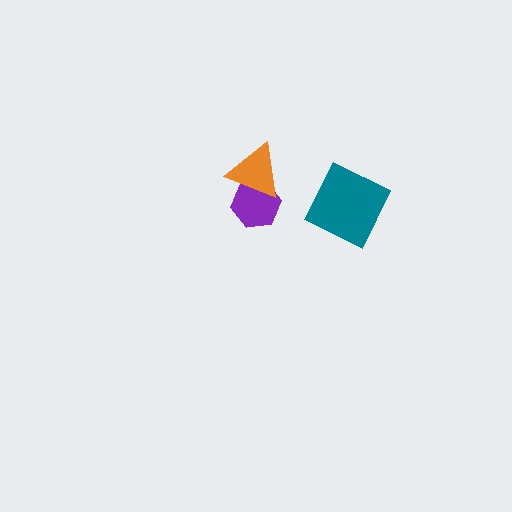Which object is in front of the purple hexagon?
The orange triangle is in front of the purple hexagon.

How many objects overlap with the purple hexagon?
1 object overlaps with the purple hexagon.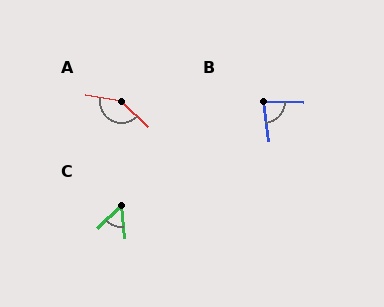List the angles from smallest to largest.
C (52°), B (82°), A (147°).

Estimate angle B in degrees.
Approximately 82 degrees.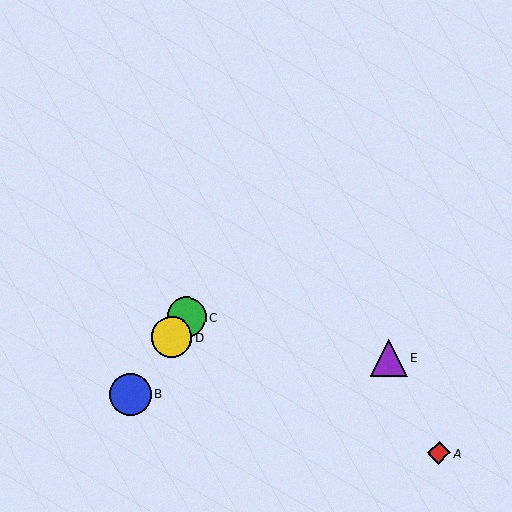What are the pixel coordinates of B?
Object B is at (130, 394).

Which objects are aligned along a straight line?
Objects B, C, D are aligned along a straight line.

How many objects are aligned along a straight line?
3 objects (B, C, D) are aligned along a straight line.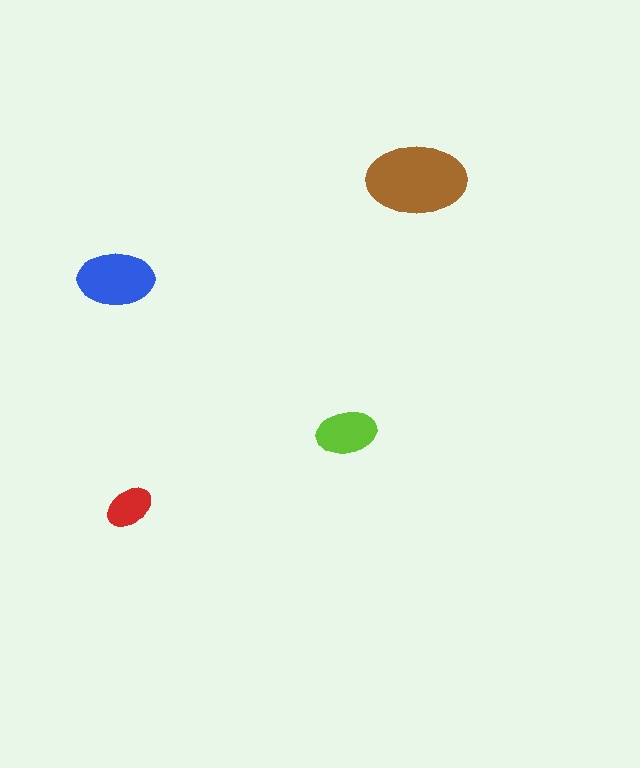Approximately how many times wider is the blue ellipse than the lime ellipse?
About 1.5 times wider.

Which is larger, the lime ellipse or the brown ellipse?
The brown one.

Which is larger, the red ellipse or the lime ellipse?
The lime one.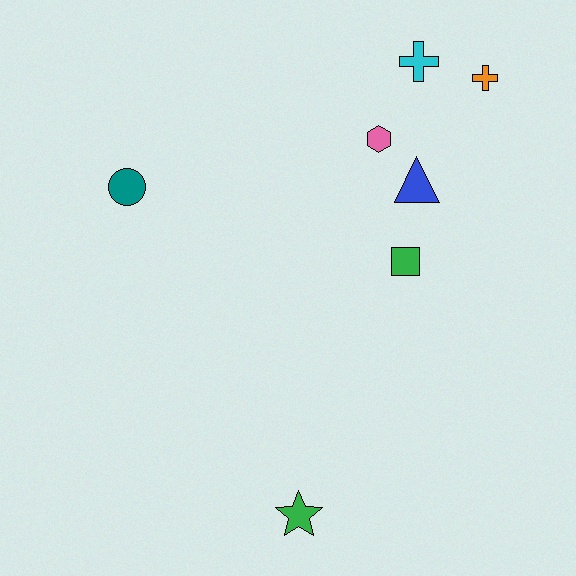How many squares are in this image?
There is 1 square.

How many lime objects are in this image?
There are no lime objects.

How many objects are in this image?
There are 7 objects.